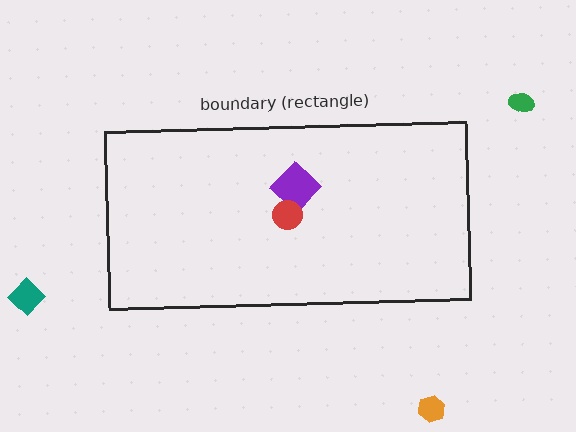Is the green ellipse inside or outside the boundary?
Outside.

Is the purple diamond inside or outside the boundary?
Inside.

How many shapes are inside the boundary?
2 inside, 3 outside.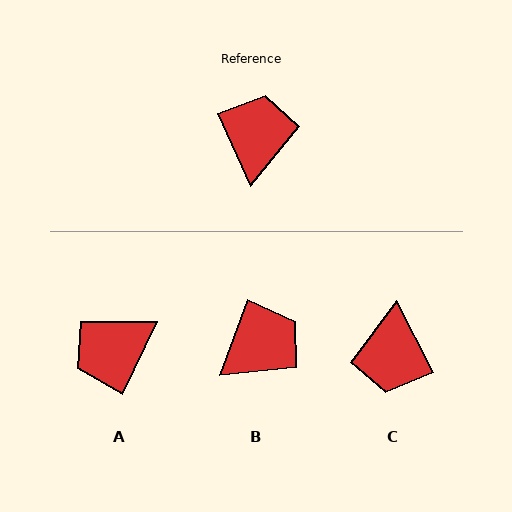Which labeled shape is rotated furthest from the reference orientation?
C, about 177 degrees away.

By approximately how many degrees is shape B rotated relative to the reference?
Approximately 45 degrees clockwise.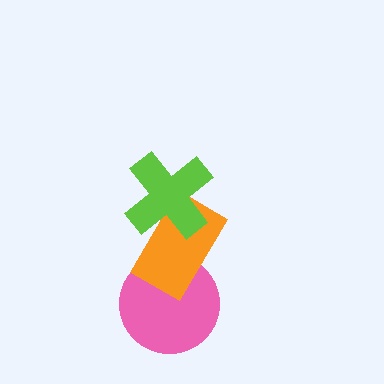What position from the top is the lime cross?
The lime cross is 1st from the top.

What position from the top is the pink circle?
The pink circle is 3rd from the top.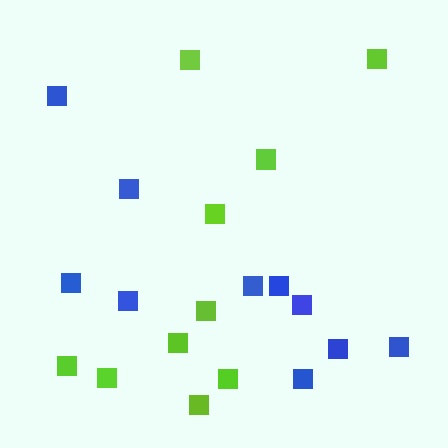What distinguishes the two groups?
There are 2 groups: one group of blue squares (10) and one group of lime squares (10).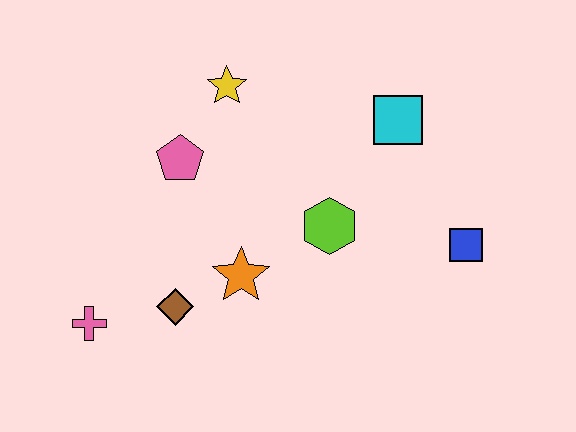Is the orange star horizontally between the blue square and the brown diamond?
Yes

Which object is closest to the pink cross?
The brown diamond is closest to the pink cross.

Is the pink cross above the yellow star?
No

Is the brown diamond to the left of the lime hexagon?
Yes